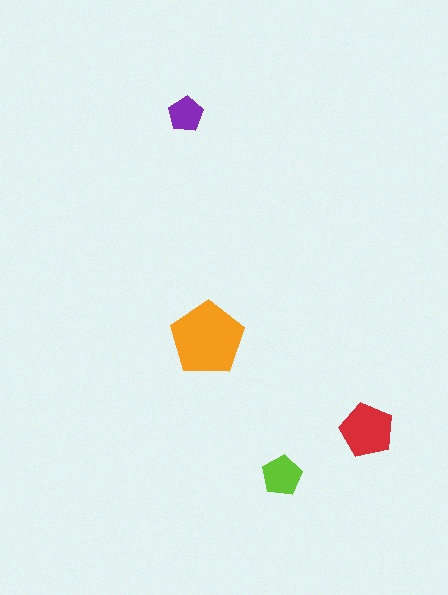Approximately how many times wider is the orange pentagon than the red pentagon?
About 1.5 times wider.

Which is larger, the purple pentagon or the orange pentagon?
The orange one.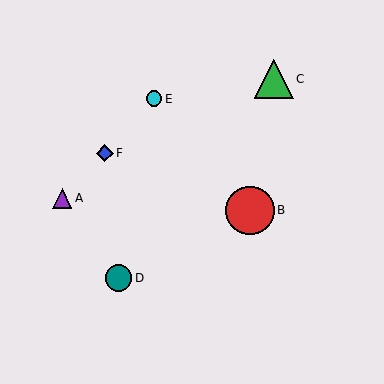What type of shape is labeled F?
Shape F is a blue diamond.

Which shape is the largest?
The red circle (labeled B) is the largest.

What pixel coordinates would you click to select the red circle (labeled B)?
Click at (250, 210) to select the red circle B.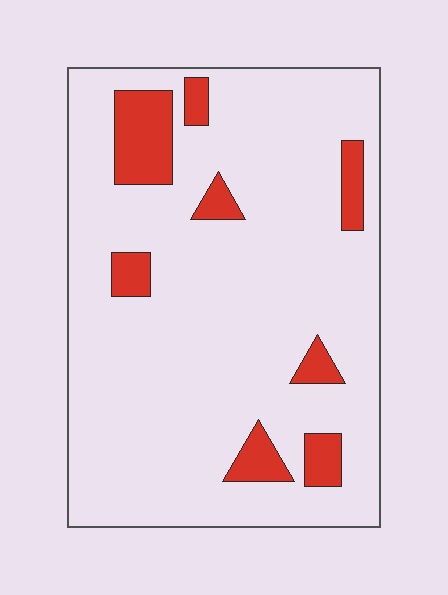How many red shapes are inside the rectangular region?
8.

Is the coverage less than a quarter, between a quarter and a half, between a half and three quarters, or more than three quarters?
Less than a quarter.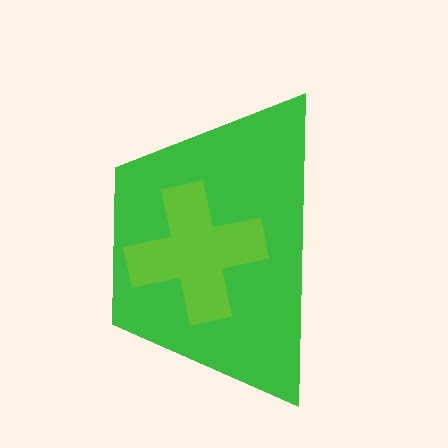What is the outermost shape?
The green trapezoid.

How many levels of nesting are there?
2.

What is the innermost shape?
The lime cross.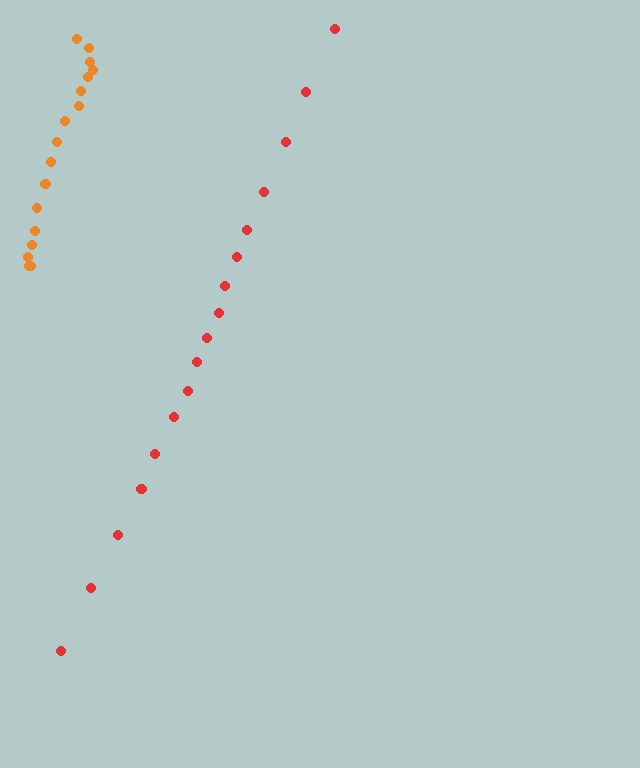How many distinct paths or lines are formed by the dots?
There are 2 distinct paths.